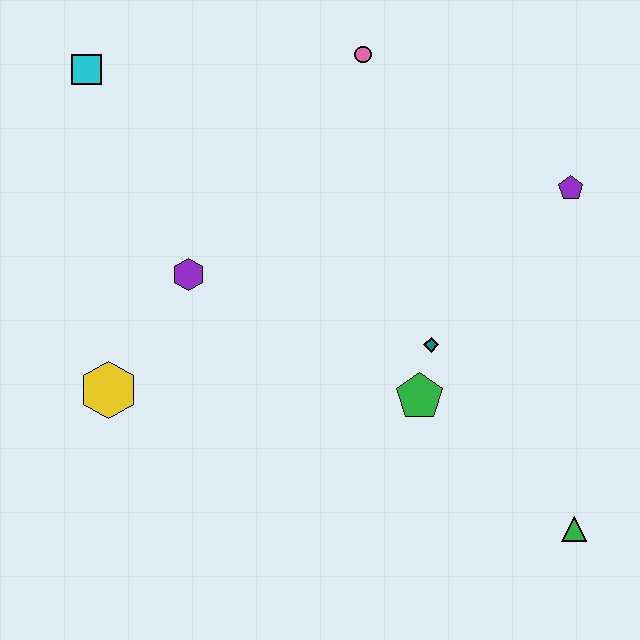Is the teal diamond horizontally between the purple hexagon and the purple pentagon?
Yes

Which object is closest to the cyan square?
The purple hexagon is closest to the cyan square.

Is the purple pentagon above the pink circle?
No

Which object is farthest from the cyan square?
The green triangle is farthest from the cyan square.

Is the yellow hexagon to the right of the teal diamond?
No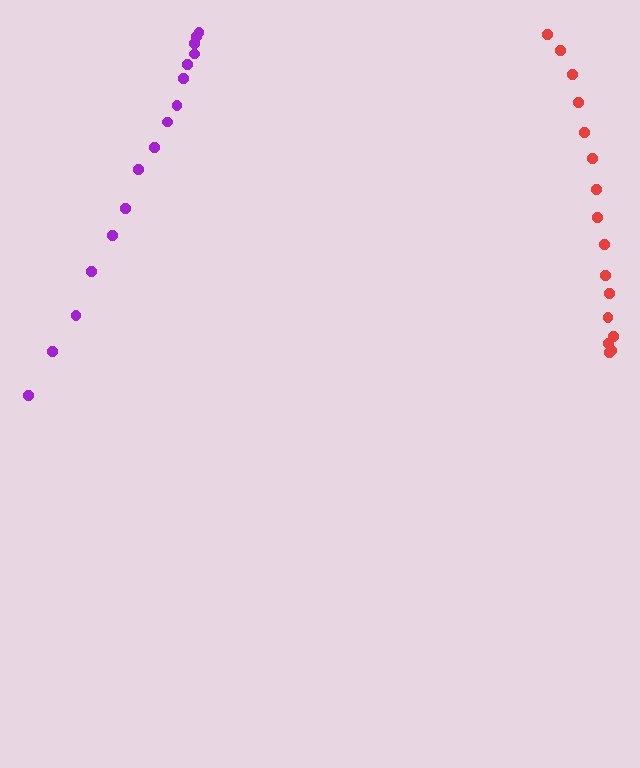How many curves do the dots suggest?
There are 2 distinct paths.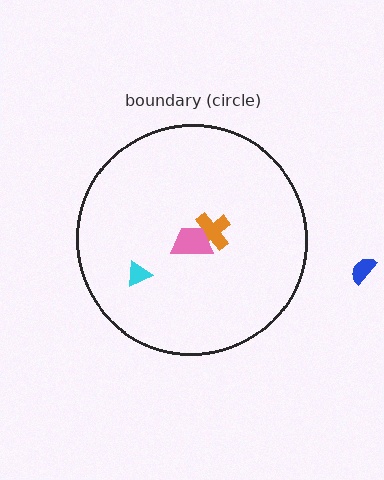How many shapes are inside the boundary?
3 inside, 1 outside.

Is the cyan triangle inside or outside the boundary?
Inside.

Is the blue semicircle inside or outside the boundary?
Outside.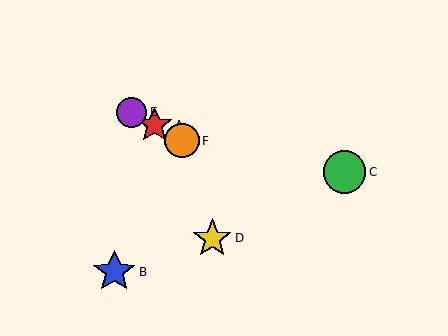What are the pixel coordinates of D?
Object D is at (212, 238).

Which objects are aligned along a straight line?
Objects A, E, F are aligned along a straight line.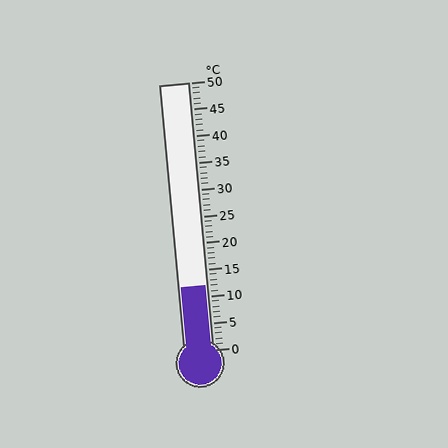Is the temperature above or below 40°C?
The temperature is below 40°C.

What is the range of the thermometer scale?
The thermometer scale ranges from 0°C to 50°C.